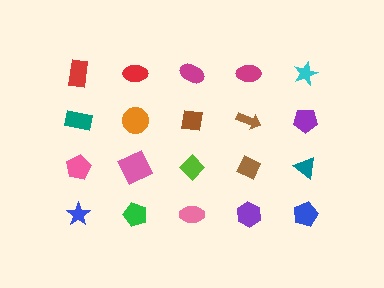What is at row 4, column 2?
A green pentagon.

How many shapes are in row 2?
5 shapes.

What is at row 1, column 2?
A red ellipse.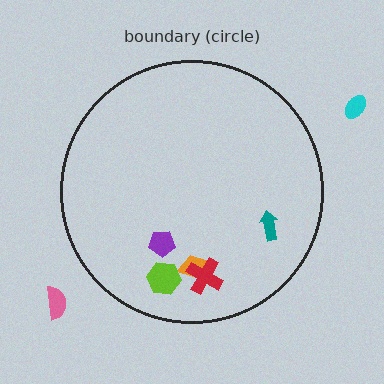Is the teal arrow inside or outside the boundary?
Inside.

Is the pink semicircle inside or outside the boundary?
Outside.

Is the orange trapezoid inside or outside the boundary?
Inside.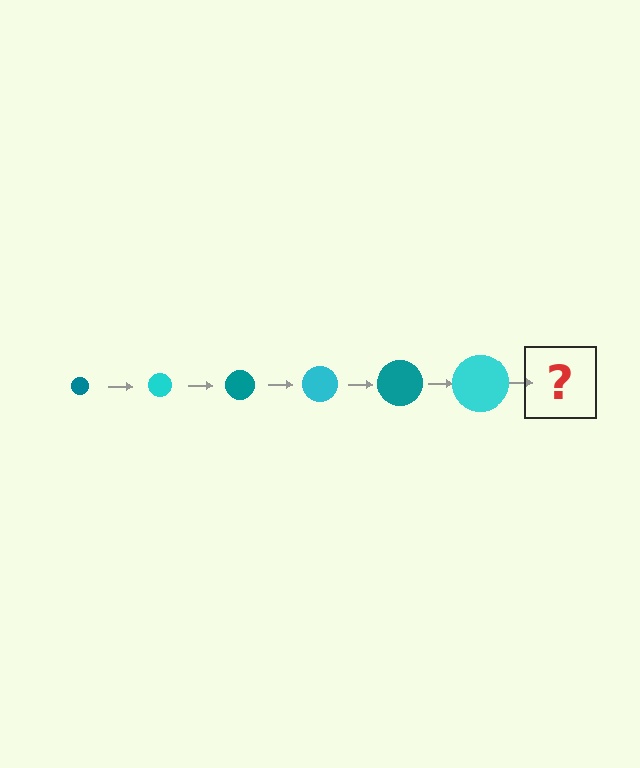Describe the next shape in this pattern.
It should be a teal circle, larger than the previous one.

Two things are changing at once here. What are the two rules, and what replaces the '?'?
The two rules are that the circle grows larger each step and the color cycles through teal and cyan. The '?' should be a teal circle, larger than the previous one.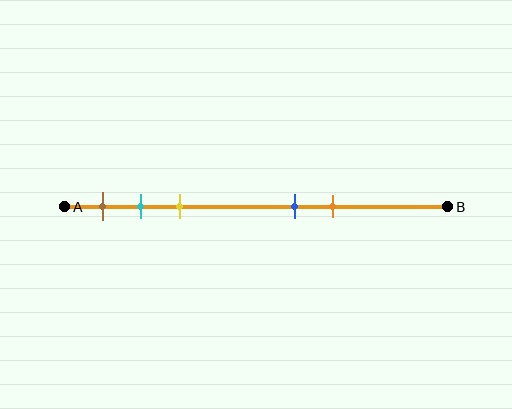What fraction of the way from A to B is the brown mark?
The brown mark is approximately 10% (0.1) of the way from A to B.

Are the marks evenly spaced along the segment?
No, the marks are not evenly spaced.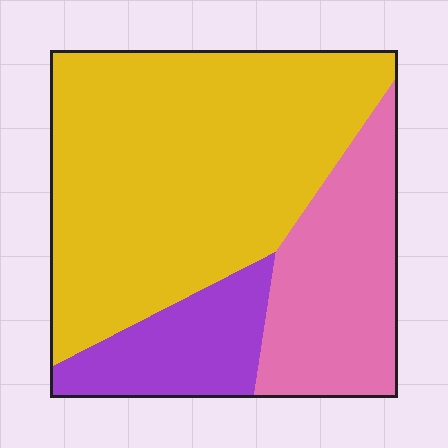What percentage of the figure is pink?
Pink covers about 25% of the figure.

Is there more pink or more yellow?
Yellow.